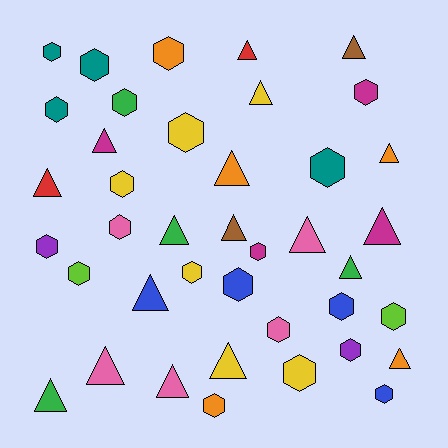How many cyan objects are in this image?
There are no cyan objects.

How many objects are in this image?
There are 40 objects.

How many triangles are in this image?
There are 18 triangles.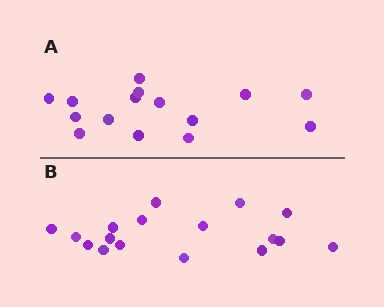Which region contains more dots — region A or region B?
Region B (the bottom region) has more dots.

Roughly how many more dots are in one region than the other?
Region B has just a few more — roughly 2 or 3 more dots than region A.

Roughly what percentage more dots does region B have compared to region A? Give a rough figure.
About 15% more.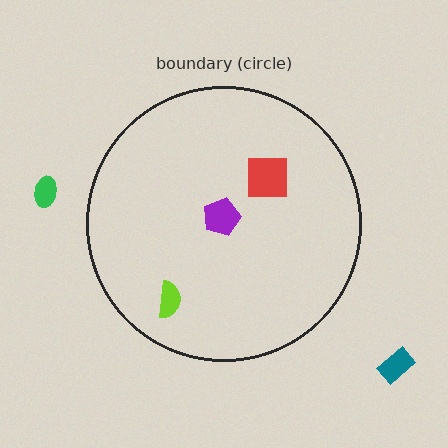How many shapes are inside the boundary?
3 inside, 2 outside.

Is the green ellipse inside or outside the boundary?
Outside.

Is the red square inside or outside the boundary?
Inside.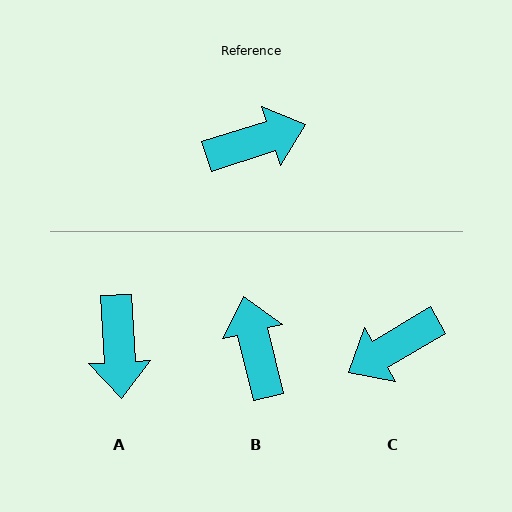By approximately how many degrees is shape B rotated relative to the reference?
Approximately 86 degrees counter-clockwise.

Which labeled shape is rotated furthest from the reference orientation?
C, about 167 degrees away.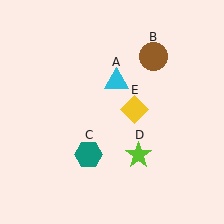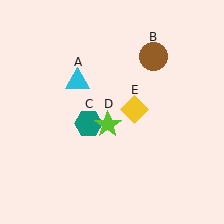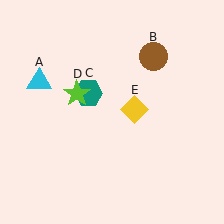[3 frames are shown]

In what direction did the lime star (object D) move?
The lime star (object D) moved up and to the left.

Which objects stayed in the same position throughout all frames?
Brown circle (object B) and yellow diamond (object E) remained stationary.